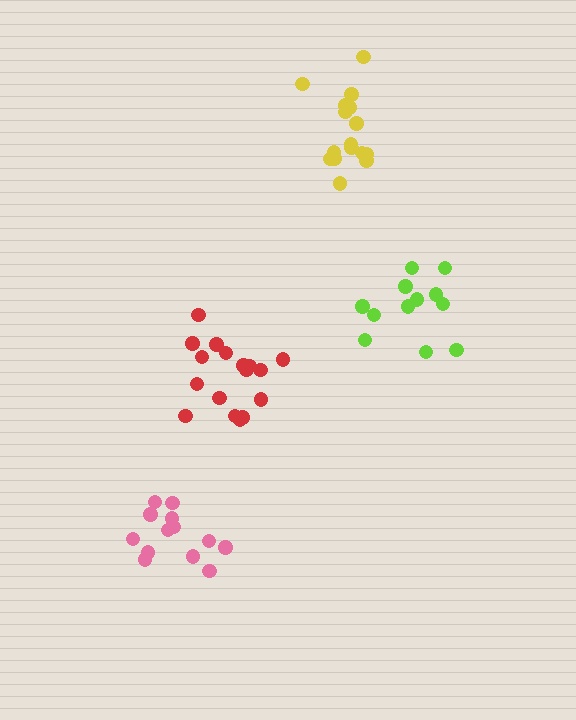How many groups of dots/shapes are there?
There are 4 groups.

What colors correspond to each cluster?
The clusters are colored: lime, red, pink, yellow.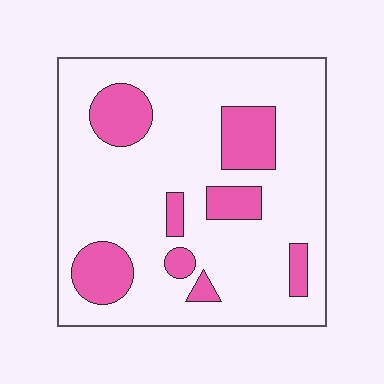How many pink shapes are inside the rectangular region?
8.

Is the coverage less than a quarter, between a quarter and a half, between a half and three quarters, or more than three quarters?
Less than a quarter.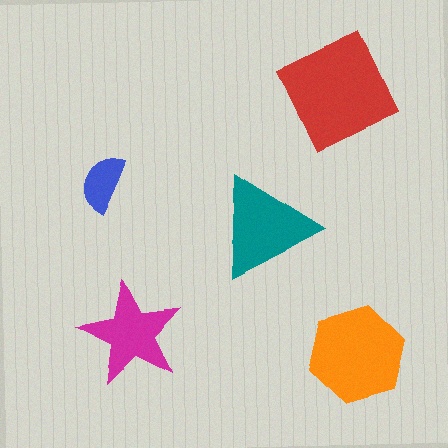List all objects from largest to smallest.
The red diamond, the orange hexagon, the teal triangle, the magenta star, the blue semicircle.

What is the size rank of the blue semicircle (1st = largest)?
5th.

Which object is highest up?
The red diamond is topmost.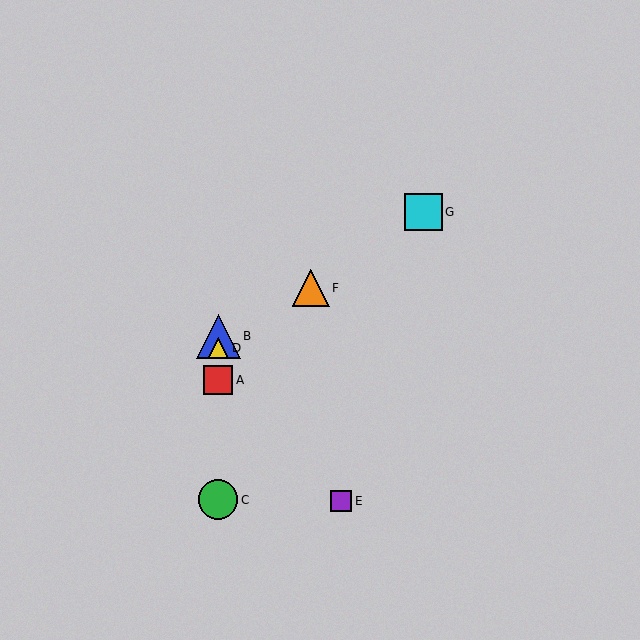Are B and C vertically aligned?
Yes, both are at x≈218.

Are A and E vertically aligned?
No, A is at x≈218 and E is at x≈341.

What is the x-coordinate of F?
Object F is at x≈311.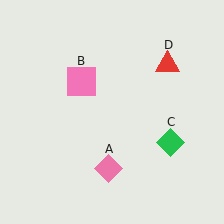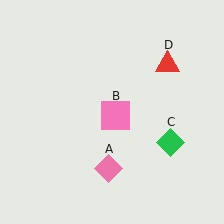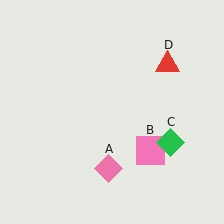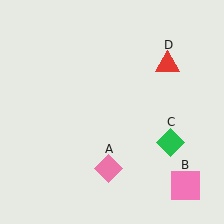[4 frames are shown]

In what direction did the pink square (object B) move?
The pink square (object B) moved down and to the right.